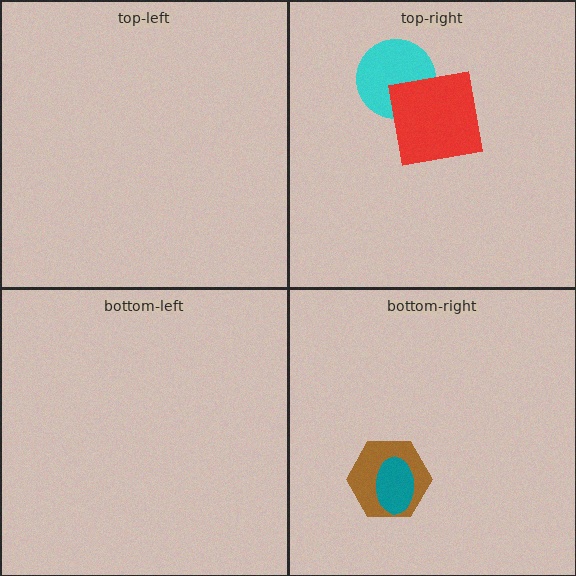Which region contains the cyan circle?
The top-right region.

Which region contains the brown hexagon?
The bottom-right region.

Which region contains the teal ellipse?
The bottom-right region.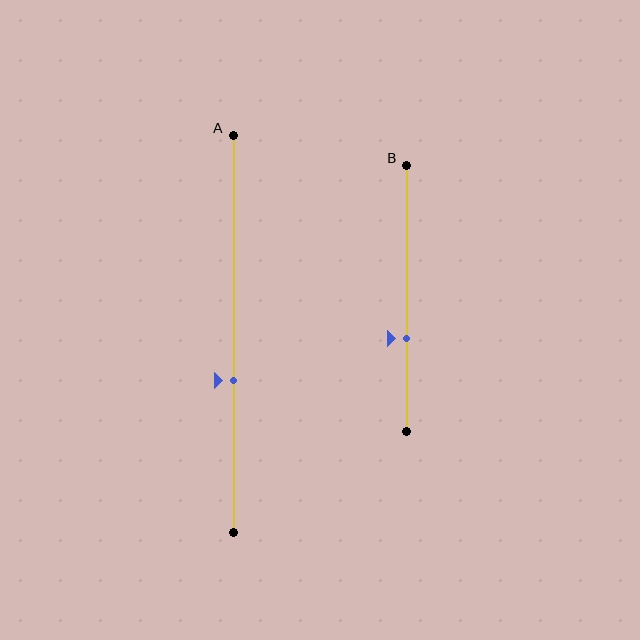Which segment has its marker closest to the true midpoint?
Segment A has its marker closest to the true midpoint.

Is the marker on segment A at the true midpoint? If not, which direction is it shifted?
No, the marker on segment A is shifted downward by about 12% of the segment length.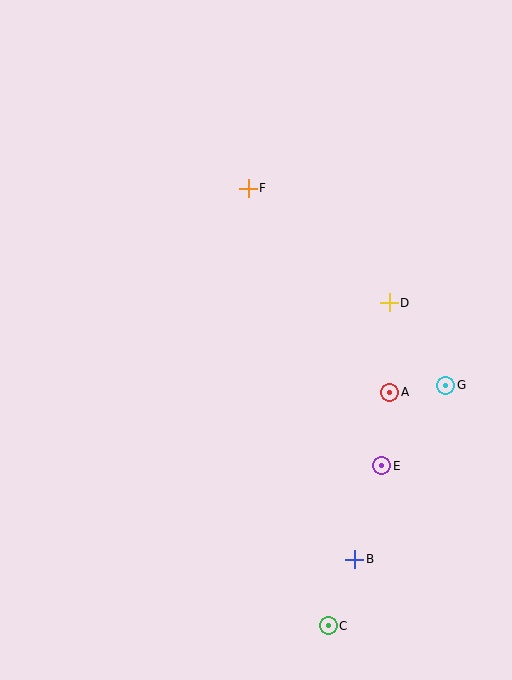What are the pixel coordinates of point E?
Point E is at (382, 466).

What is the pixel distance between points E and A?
The distance between E and A is 74 pixels.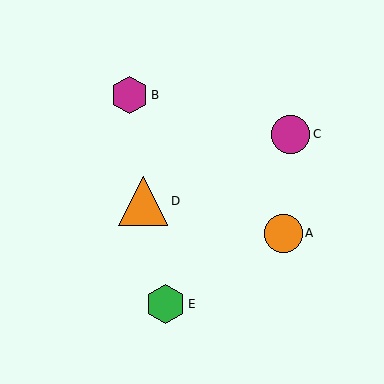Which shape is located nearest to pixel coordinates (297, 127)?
The magenta circle (labeled C) at (291, 134) is nearest to that location.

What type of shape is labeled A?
Shape A is an orange circle.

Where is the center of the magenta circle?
The center of the magenta circle is at (291, 134).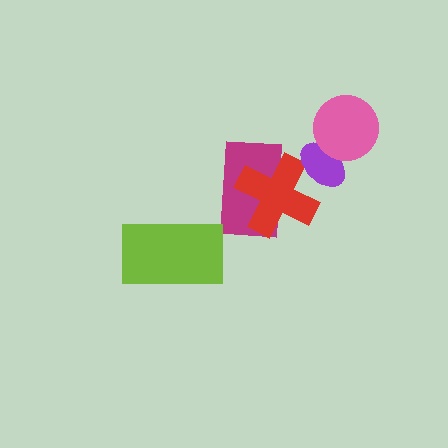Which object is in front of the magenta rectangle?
The red cross is in front of the magenta rectangle.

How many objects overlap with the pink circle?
1 object overlaps with the pink circle.